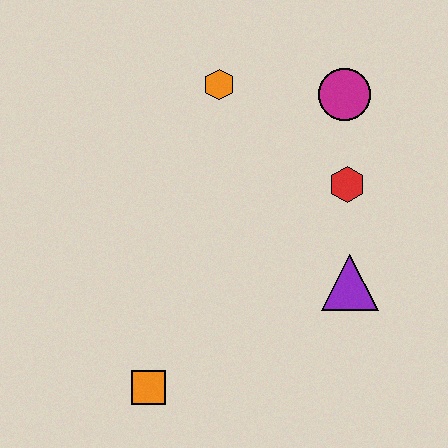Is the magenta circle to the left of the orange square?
No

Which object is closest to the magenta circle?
The red hexagon is closest to the magenta circle.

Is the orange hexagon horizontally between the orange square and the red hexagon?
Yes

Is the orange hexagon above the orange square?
Yes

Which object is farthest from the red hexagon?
The orange square is farthest from the red hexagon.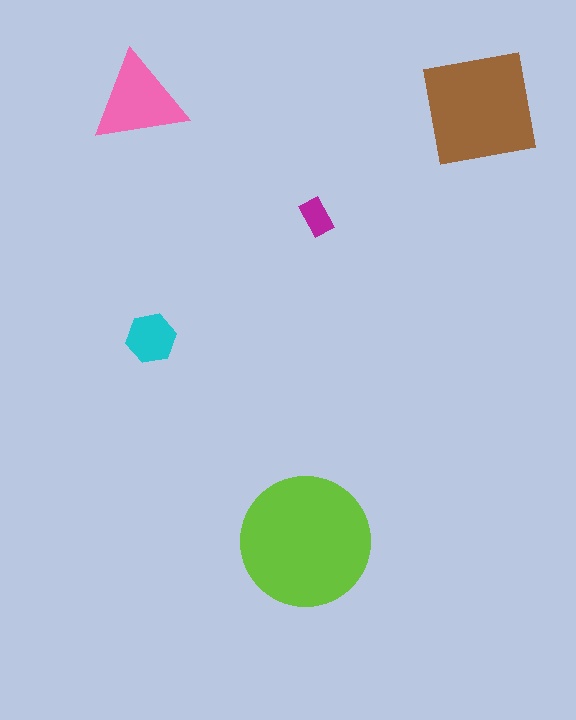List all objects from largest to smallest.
The lime circle, the brown square, the pink triangle, the cyan hexagon, the magenta rectangle.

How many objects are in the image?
There are 5 objects in the image.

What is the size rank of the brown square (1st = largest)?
2nd.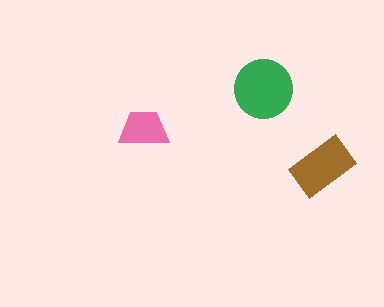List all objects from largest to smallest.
The green circle, the brown rectangle, the pink trapezoid.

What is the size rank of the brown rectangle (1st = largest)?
2nd.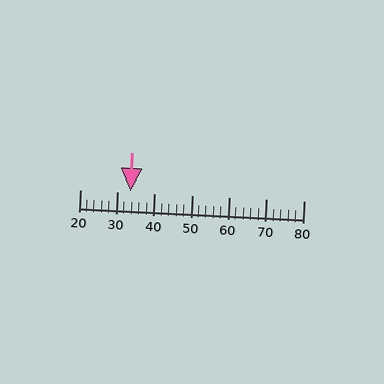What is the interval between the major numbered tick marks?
The major tick marks are spaced 10 units apart.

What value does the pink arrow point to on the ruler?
The pink arrow points to approximately 33.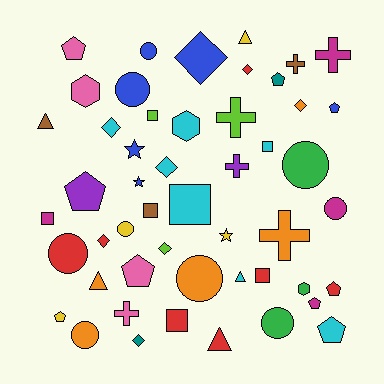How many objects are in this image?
There are 50 objects.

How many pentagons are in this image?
There are 9 pentagons.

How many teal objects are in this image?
There are 2 teal objects.